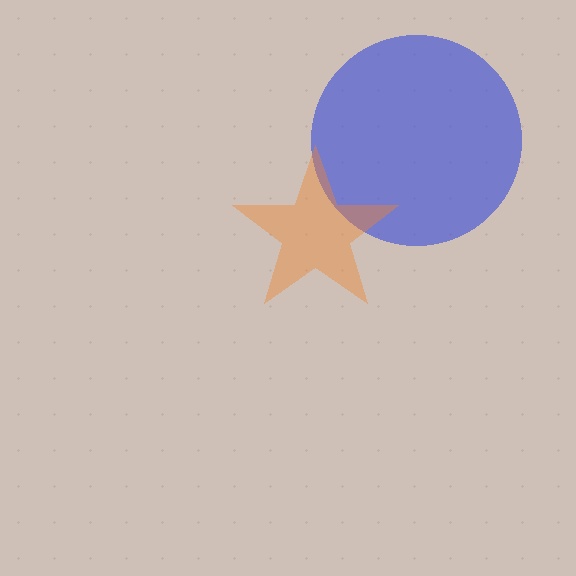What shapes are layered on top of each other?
The layered shapes are: a blue circle, an orange star.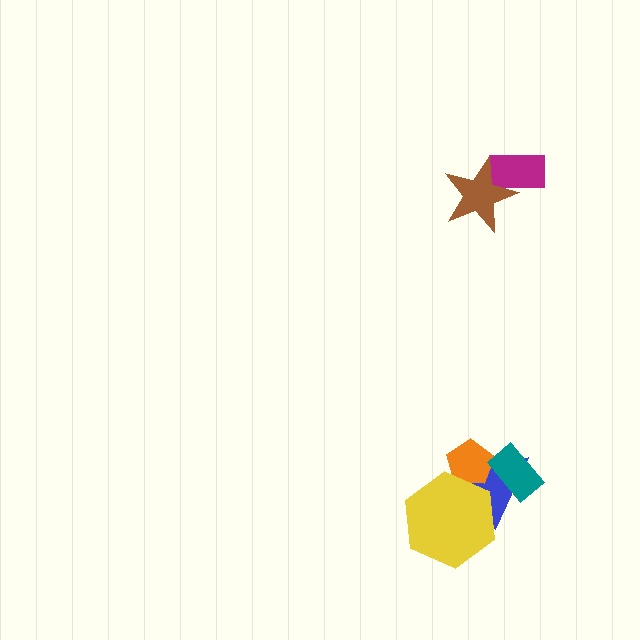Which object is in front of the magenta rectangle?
The brown star is in front of the magenta rectangle.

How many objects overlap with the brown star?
1 object overlaps with the brown star.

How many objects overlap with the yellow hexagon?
2 objects overlap with the yellow hexagon.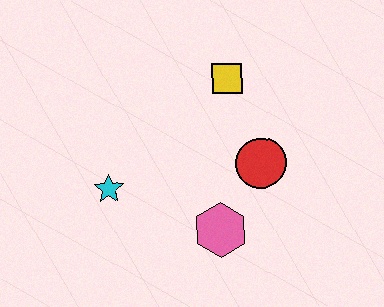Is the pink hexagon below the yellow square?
Yes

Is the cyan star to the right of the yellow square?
No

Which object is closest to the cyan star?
The pink hexagon is closest to the cyan star.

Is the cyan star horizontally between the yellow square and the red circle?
No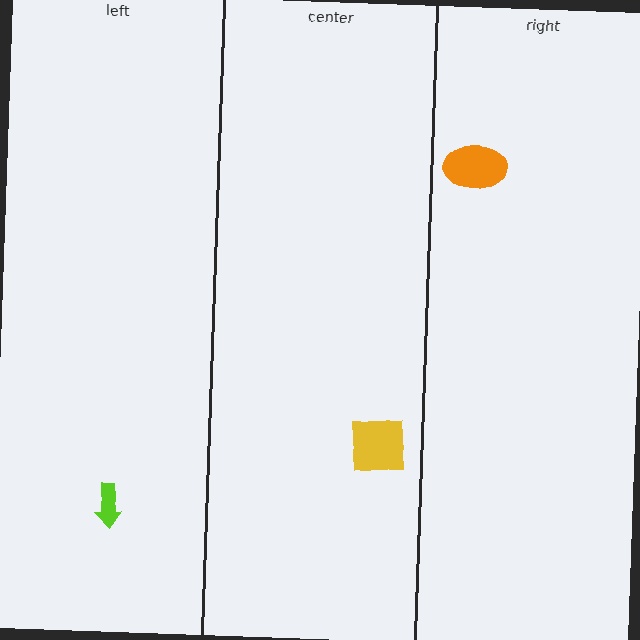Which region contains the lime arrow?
The left region.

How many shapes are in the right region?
1.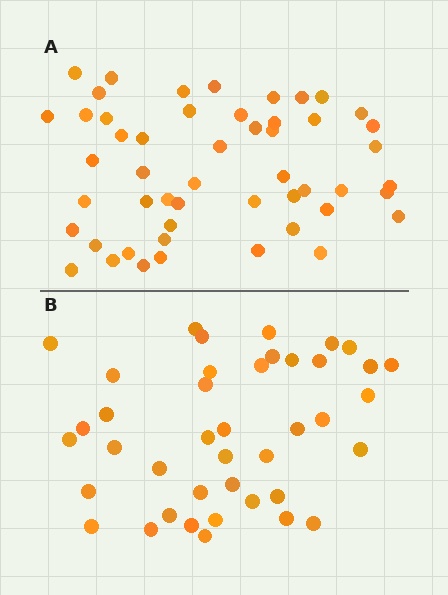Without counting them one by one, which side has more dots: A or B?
Region A (the top region) has more dots.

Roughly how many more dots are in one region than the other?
Region A has roughly 10 or so more dots than region B.